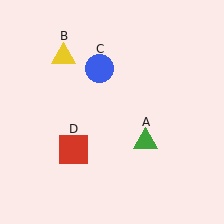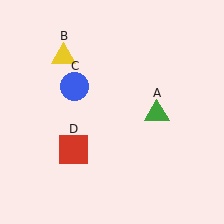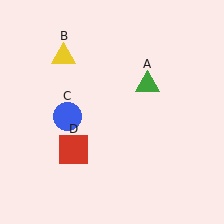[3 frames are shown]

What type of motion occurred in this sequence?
The green triangle (object A), blue circle (object C) rotated counterclockwise around the center of the scene.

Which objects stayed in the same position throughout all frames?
Yellow triangle (object B) and red square (object D) remained stationary.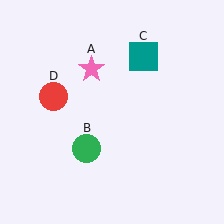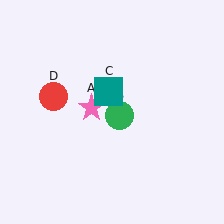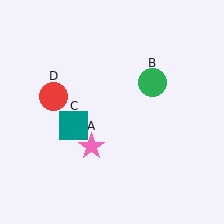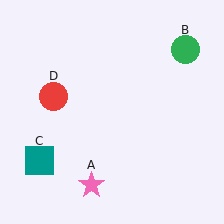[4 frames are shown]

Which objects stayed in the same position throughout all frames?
Red circle (object D) remained stationary.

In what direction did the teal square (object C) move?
The teal square (object C) moved down and to the left.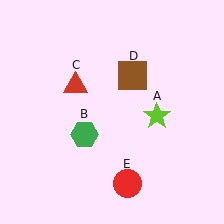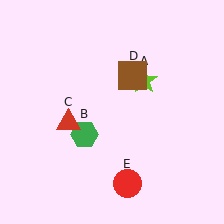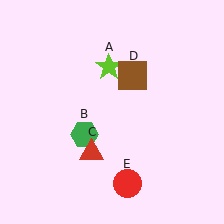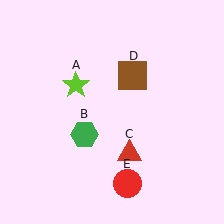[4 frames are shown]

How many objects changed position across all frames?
2 objects changed position: lime star (object A), red triangle (object C).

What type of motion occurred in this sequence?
The lime star (object A), red triangle (object C) rotated counterclockwise around the center of the scene.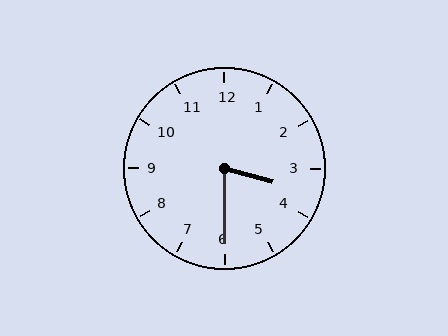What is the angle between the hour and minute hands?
Approximately 75 degrees.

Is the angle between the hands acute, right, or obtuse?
It is acute.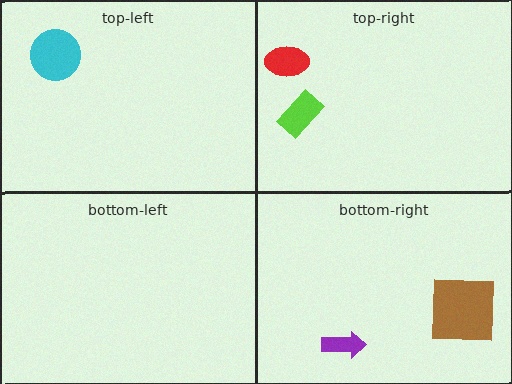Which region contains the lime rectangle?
The top-right region.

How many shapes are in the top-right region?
2.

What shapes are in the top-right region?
The lime rectangle, the red ellipse.